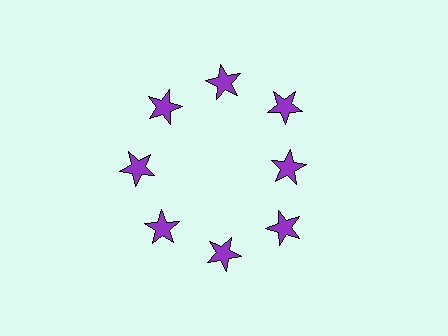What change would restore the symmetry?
The symmetry would be restored by moving it outward, back onto the ring so that all 8 stars sit at equal angles and equal distance from the center.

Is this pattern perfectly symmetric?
No. The 8 purple stars are arranged in a ring, but one element near the 3 o'clock position is pulled inward toward the center, breaking the 8-fold rotational symmetry.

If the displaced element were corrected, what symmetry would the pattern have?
It would have 8-fold rotational symmetry — the pattern would map onto itself every 45 degrees.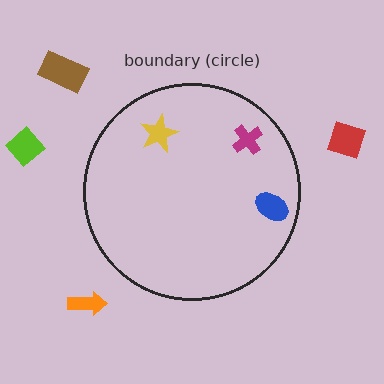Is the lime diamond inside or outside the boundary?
Outside.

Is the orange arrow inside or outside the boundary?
Outside.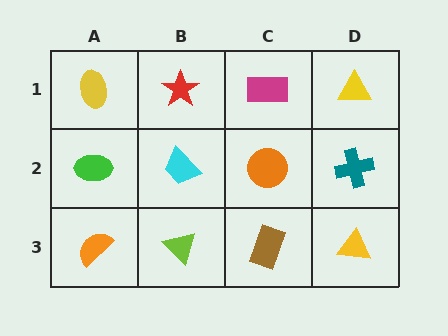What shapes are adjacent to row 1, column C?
An orange circle (row 2, column C), a red star (row 1, column B), a yellow triangle (row 1, column D).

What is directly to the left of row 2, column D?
An orange circle.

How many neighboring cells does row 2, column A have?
3.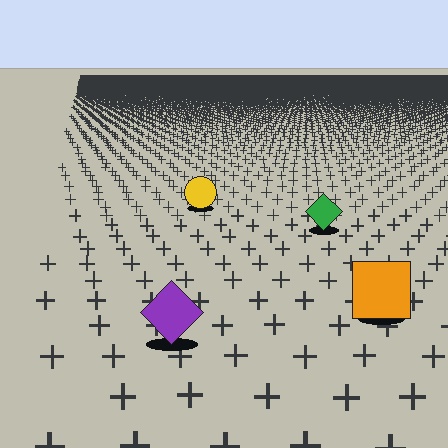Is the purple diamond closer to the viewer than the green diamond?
Yes. The purple diamond is closer — you can tell from the texture gradient: the ground texture is coarser near it.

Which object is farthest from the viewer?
The yellow circle is farthest from the viewer. It appears smaller and the ground texture around it is denser.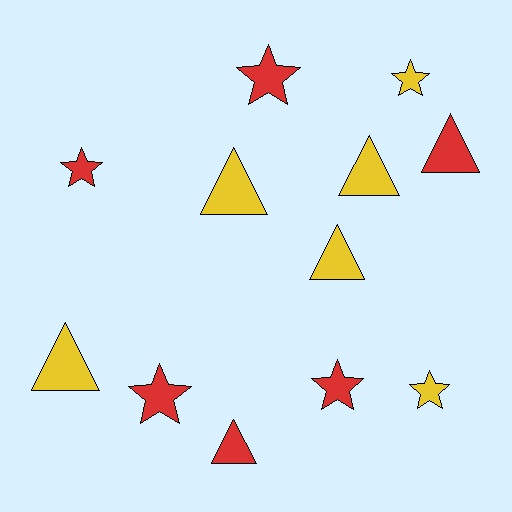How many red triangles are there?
There are 2 red triangles.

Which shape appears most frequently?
Triangle, with 6 objects.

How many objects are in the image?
There are 12 objects.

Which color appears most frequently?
Yellow, with 6 objects.